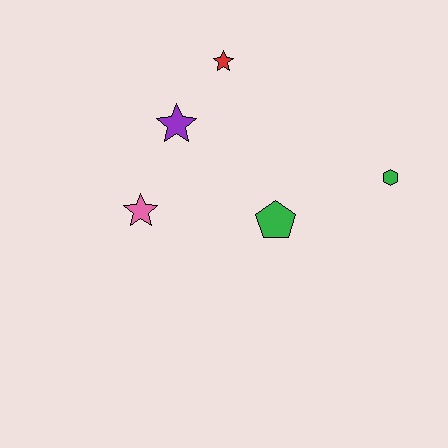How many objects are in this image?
There are 5 objects.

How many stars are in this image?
There are 3 stars.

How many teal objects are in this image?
There are no teal objects.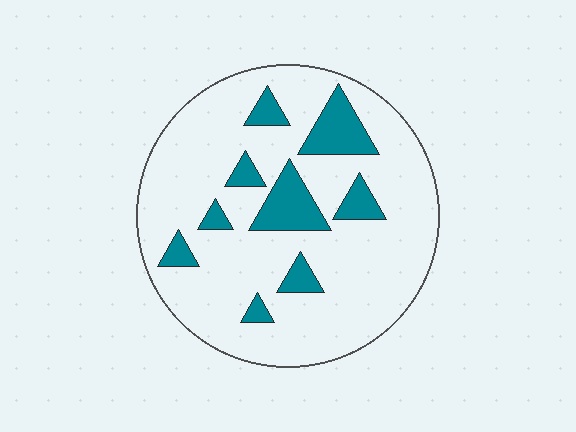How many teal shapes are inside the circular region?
9.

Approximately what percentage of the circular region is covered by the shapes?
Approximately 15%.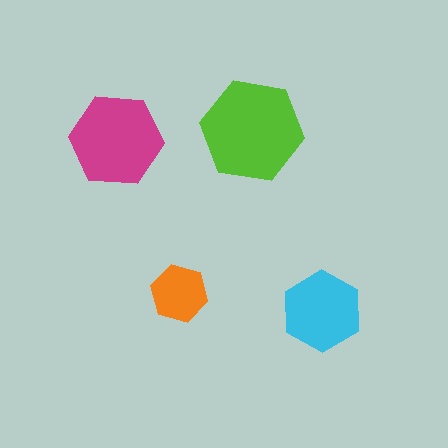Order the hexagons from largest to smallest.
the lime one, the magenta one, the cyan one, the orange one.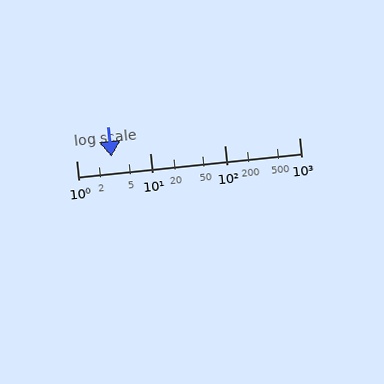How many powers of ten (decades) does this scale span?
The scale spans 3 decades, from 1 to 1000.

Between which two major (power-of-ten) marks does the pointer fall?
The pointer is between 1 and 10.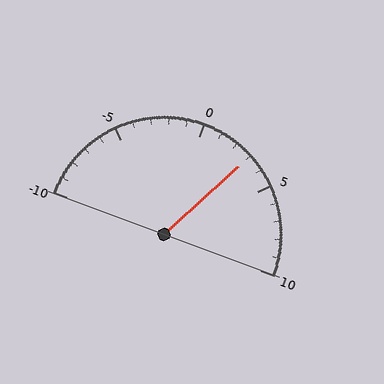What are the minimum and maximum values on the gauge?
The gauge ranges from -10 to 10.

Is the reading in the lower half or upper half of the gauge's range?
The reading is in the upper half of the range (-10 to 10).